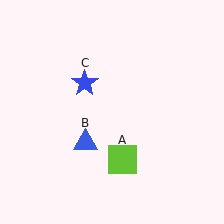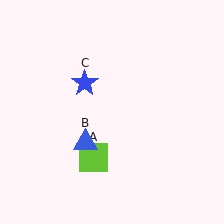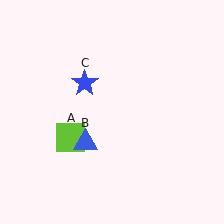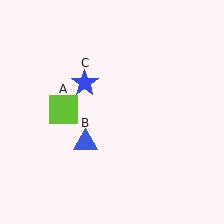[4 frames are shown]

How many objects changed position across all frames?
1 object changed position: lime square (object A).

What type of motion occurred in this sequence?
The lime square (object A) rotated clockwise around the center of the scene.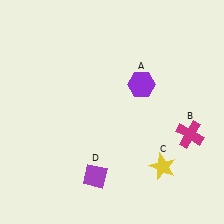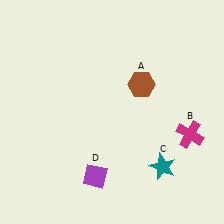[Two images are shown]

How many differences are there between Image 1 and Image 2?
There are 2 differences between the two images.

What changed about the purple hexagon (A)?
In Image 1, A is purple. In Image 2, it changed to brown.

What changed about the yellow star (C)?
In Image 1, C is yellow. In Image 2, it changed to teal.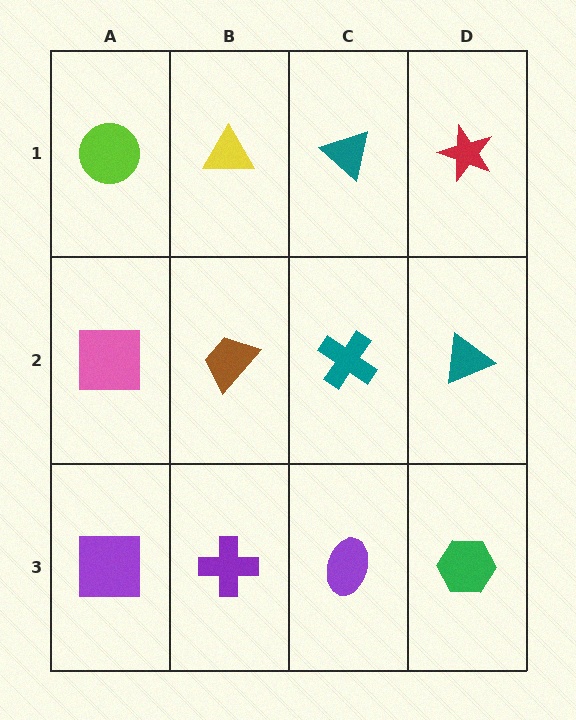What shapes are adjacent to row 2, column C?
A teal triangle (row 1, column C), a purple ellipse (row 3, column C), a brown trapezoid (row 2, column B), a teal triangle (row 2, column D).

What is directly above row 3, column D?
A teal triangle.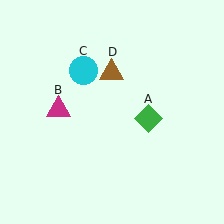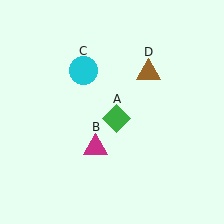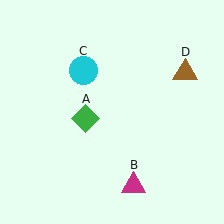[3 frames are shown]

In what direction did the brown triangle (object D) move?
The brown triangle (object D) moved right.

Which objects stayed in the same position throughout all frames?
Cyan circle (object C) remained stationary.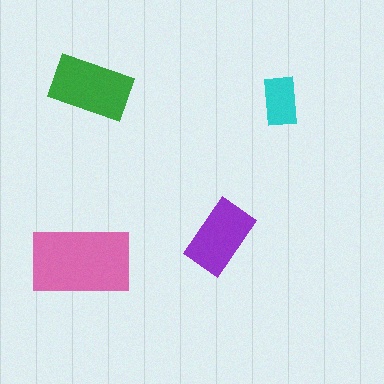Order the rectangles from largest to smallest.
the pink one, the green one, the purple one, the cyan one.